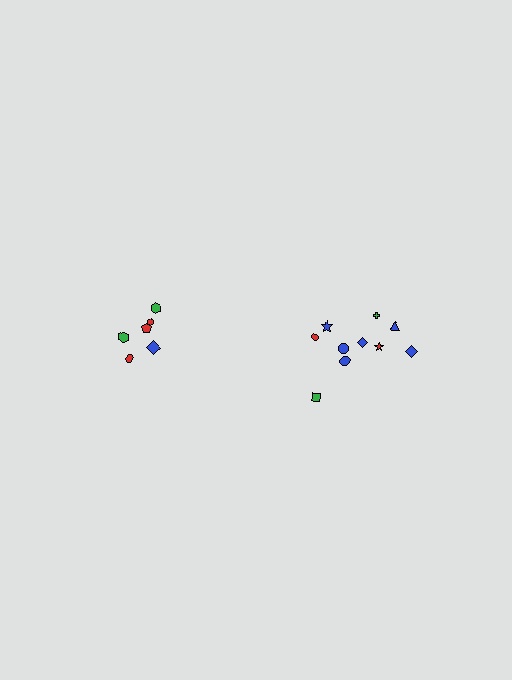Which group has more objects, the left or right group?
The right group.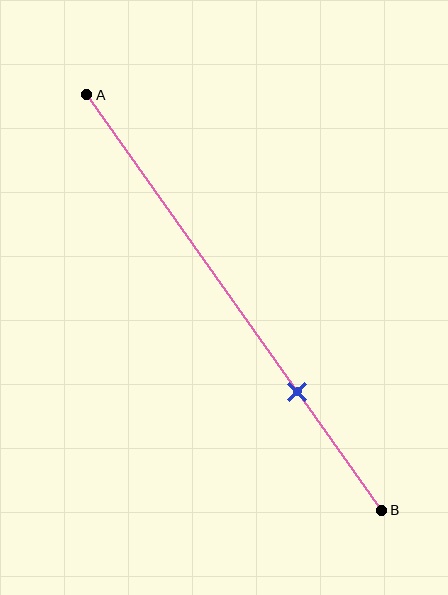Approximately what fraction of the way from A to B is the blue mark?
The blue mark is approximately 70% of the way from A to B.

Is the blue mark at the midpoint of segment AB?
No, the mark is at about 70% from A, not at the 50% midpoint.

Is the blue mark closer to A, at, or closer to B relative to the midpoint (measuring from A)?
The blue mark is closer to point B than the midpoint of segment AB.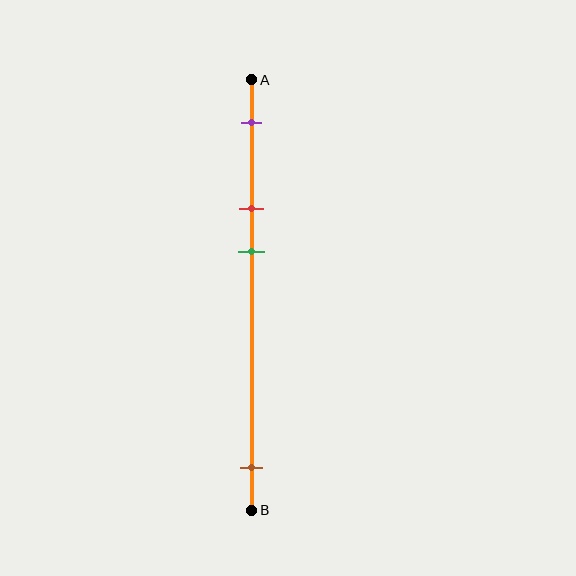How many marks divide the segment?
There are 4 marks dividing the segment.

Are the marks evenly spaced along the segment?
No, the marks are not evenly spaced.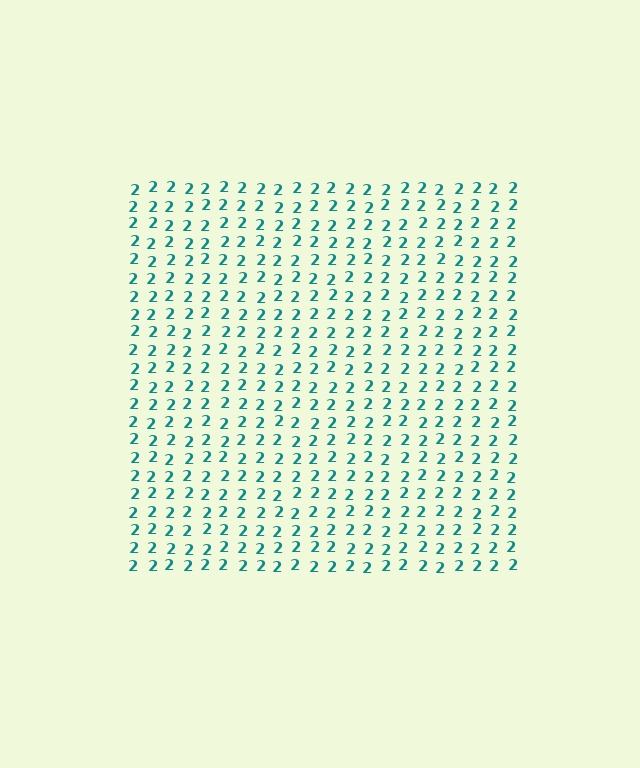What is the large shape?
The large shape is a square.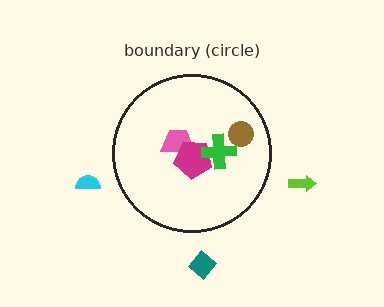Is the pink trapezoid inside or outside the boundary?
Inside.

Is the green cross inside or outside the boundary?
Inside.